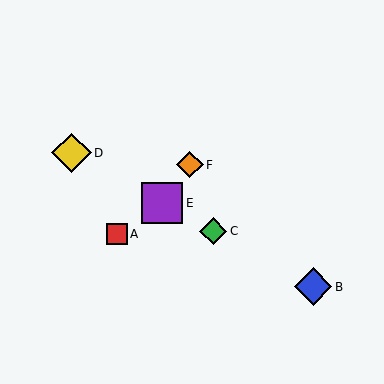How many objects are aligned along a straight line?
4 objects (B, C, D, E) are aligned along a straight line.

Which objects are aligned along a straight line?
Objects B, C, D, E are aligned along a straight line.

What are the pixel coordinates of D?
Object D is at (71, 153).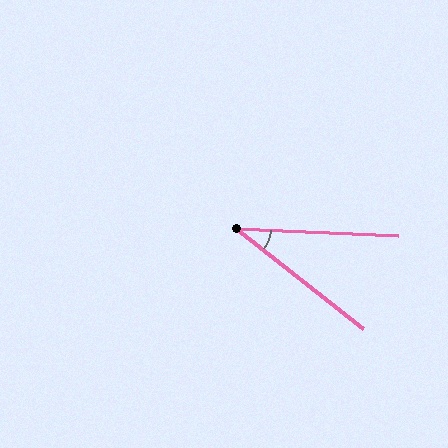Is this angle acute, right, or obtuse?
It is acute.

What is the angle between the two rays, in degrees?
Approximately 36 degrees.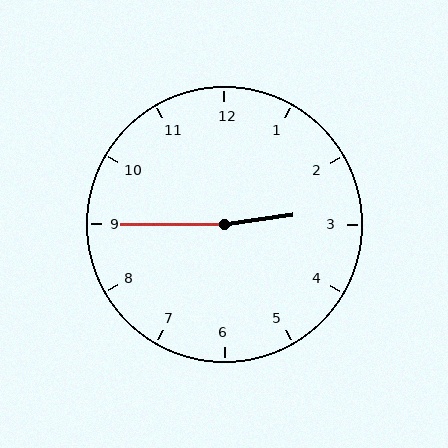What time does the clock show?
2:45.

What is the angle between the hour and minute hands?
Approximately 172 degrees.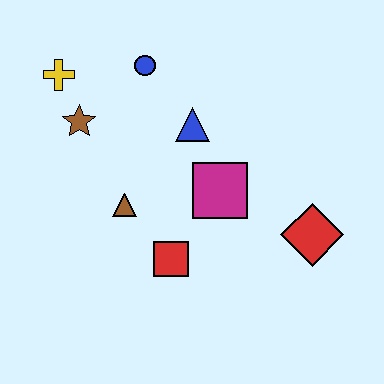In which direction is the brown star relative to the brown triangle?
The brown star is above the brown triangle.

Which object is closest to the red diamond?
The magenta square is closest to the red diamond.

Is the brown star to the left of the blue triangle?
Yes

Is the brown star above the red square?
Yes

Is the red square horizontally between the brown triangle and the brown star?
No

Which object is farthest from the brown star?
The red diamond is farthest from the brown star.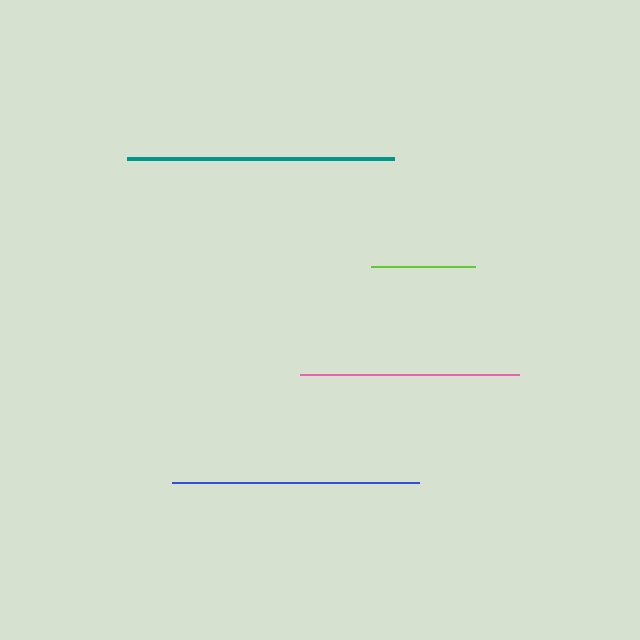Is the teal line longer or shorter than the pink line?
The teal line is longer than the pink line.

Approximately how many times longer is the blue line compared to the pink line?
The blue line is approximately 1.1 times the length of the pink line.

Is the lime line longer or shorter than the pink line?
The pink line is longer than the lime line.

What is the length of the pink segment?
The pink segment is approximately 219 pixels long.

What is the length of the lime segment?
The lime segment is approximately 104 pixels long.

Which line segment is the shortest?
The lime line is the shortest at approximately 104 pixels.